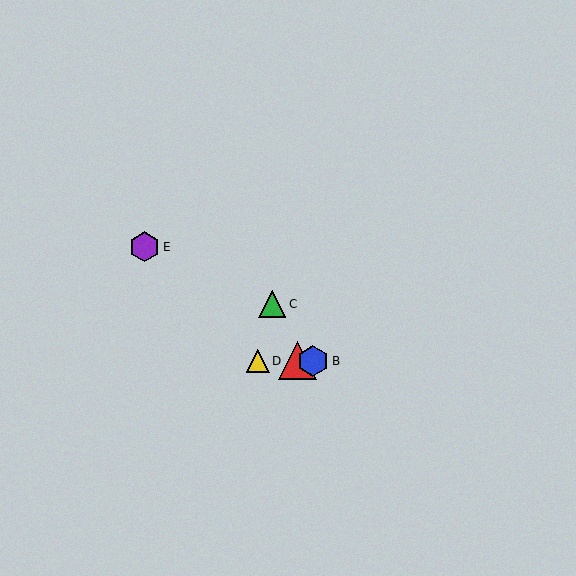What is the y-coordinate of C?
Object C is at y≈304.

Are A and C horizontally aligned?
No, A is at y≈361 and C is at y≈304.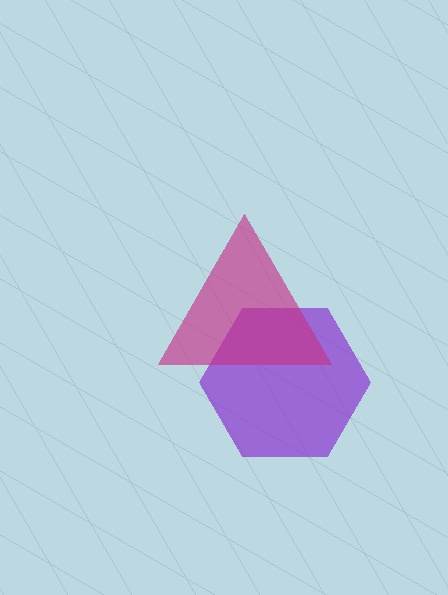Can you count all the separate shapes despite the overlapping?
Yes, there are 2 separate shapes.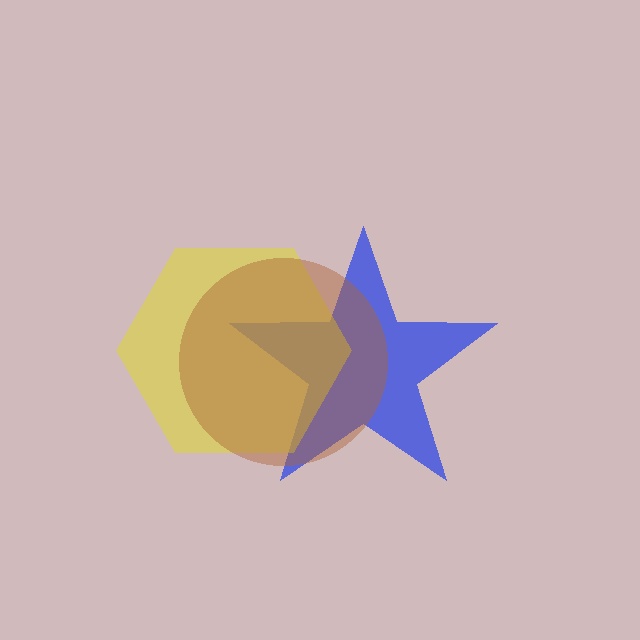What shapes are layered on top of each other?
The layered shapes are: a blue star, a yellow hexagon, a brown circle.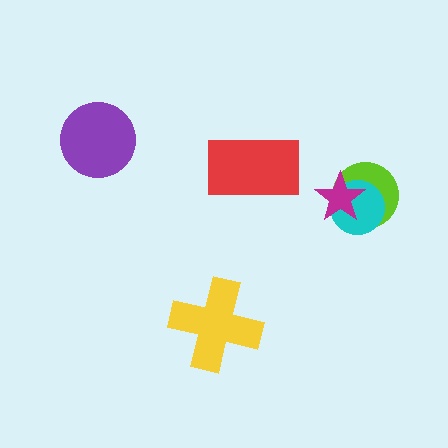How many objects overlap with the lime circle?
2 objects overlap with the lime circle.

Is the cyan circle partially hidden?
Yes, it is partially covered by another shape.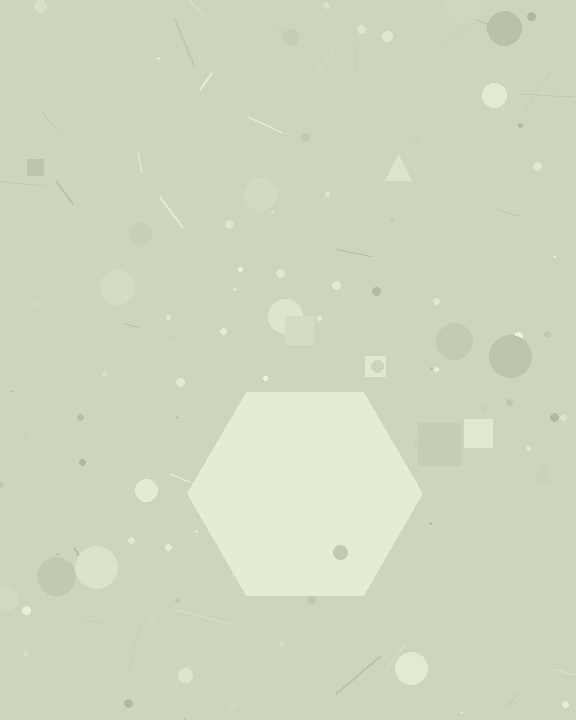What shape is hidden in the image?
A hexagon is hidden in the image.